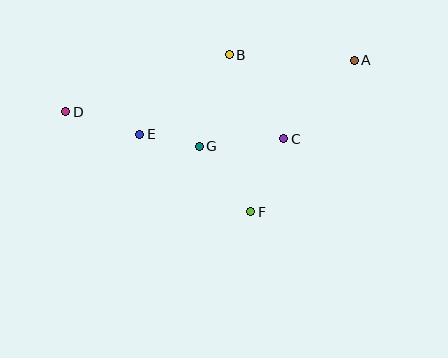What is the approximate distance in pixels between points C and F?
The distance between C and F is approximately 80 pixels.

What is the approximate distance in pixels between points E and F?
The distance between E and F is approximately 135 pixels.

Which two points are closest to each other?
Points E and G are closest to each other.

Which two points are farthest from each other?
Points A and D are farthest from each other.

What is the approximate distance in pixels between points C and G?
The distance between C and G is approximately 85 pixels.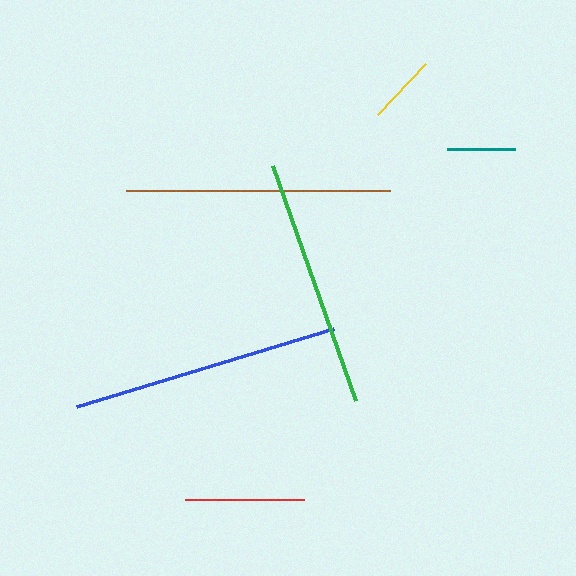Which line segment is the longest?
The blue line is the longest at approximately 269 pixels.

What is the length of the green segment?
The green segment is approximately 250 pixels long.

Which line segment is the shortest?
The teal line is the shortest at approximately 68 pixels.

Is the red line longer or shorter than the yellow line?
The red line is longer than the yellow line.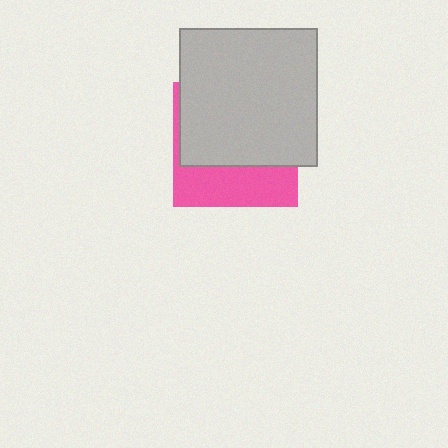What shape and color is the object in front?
The object in front is a light gray square.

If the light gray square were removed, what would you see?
You would see the complete pink square.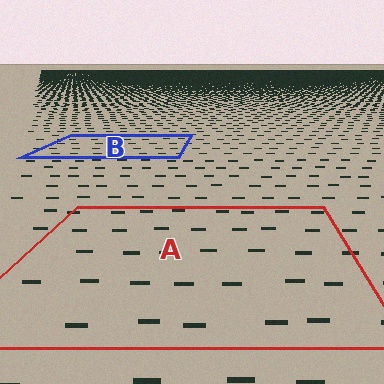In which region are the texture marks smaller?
The texture marks are smaller in region B, because it is farther away.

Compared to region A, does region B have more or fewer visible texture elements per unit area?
Region B has more texture elements per unit area — they are packed more densely because it is farther away.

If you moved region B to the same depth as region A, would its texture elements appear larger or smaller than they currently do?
They would appear larger. At a closer depth, the same texture elements are projected at a bigger on-screen size.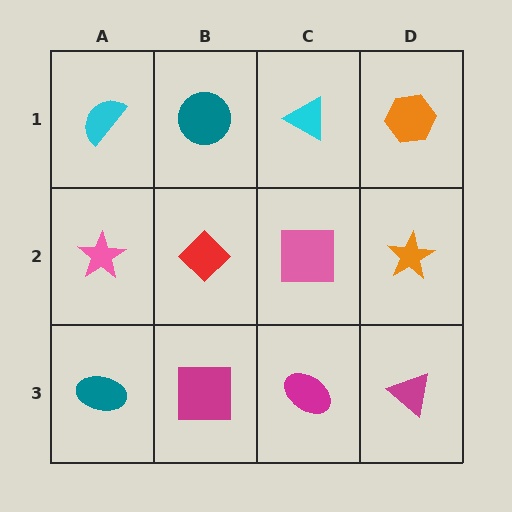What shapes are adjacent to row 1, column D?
An orange star (row 2, column D), a cyan triangle (row 1, column C).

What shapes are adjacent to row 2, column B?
A teal circle (row 1, column B), a magenta square (row 3, column B), a pink star (row 2, column A), a pink square (row 2, column C).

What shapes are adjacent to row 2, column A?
A cyan semicircle (row 1, column A), a teal ellipse (row 3, column A), a red diamond (row 2, column B).